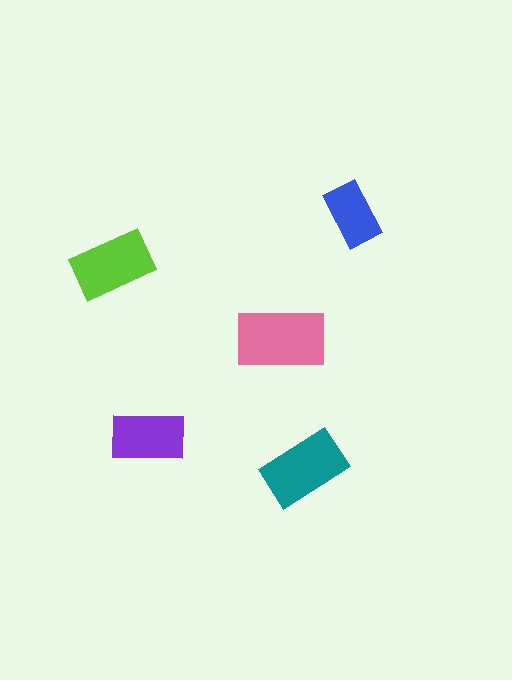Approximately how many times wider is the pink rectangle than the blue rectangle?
About 1.5 times wider.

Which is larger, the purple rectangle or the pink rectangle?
The pink one.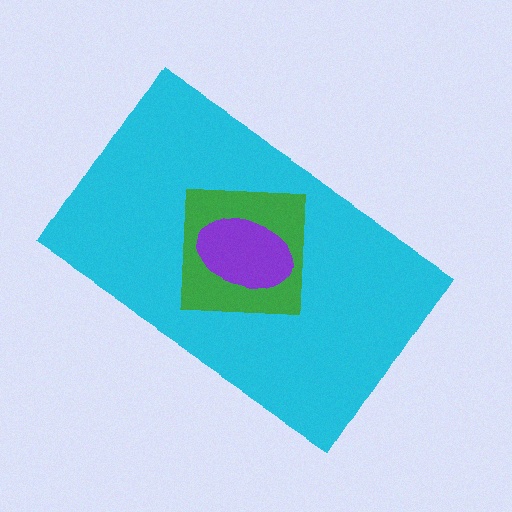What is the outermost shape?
The cyan rectangle.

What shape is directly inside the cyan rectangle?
The green square.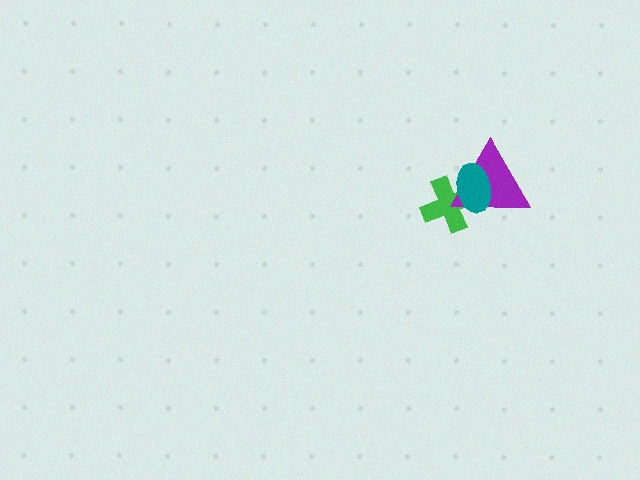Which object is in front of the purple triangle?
The teal ellipse is in front of the purple triangle.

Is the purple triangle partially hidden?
Yes, it is partially covered by another shape.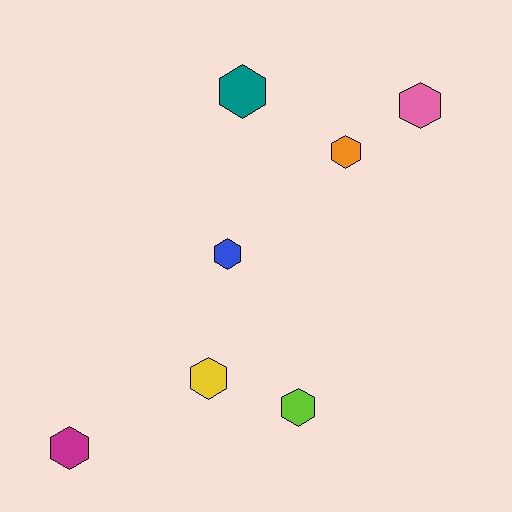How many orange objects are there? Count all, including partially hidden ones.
There is 1 orange object.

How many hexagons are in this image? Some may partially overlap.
There are 7 hexagons.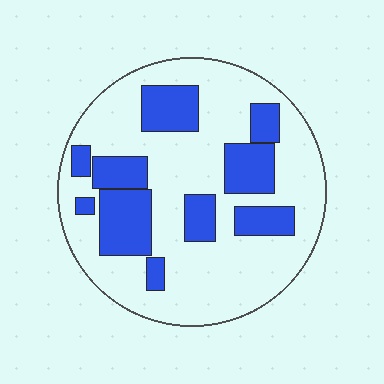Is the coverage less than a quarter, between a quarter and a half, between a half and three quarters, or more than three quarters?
Between a quarter and a half.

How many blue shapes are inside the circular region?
10.